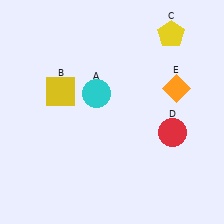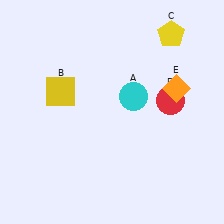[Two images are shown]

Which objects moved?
The objects that moved are: the cyan circle (A), the red circle (D).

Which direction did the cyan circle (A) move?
The cyan circle (A) moved right.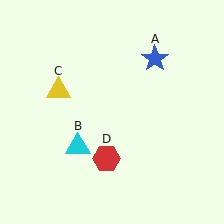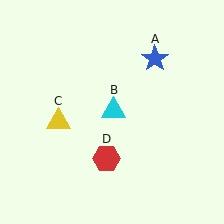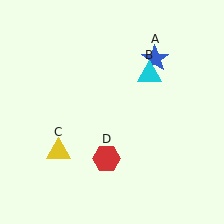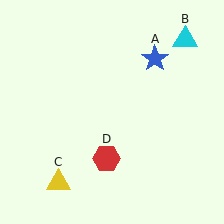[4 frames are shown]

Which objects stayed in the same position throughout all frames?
Blue star (object A) and red hexagon (object D) remained stationary.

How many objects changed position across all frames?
2 objects changed position: cyan triangle (object B), yellow triangle (object C).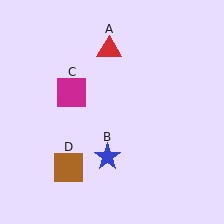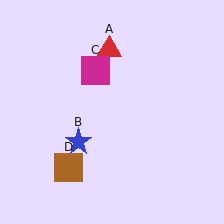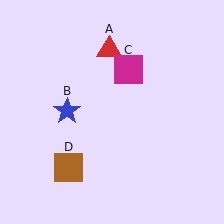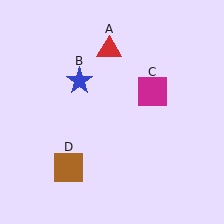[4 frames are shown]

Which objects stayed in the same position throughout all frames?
Red triangle (object A) and brown square (object D) remained stationary.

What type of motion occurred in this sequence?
The blue star (object B), magenta square (object C) rotated clockwise around the center of the scene.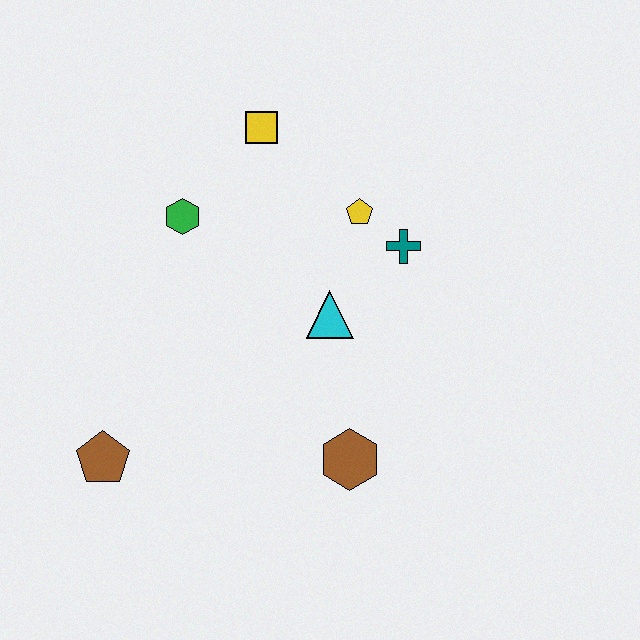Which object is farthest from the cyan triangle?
The brown pentagon is farthest from the cyan triangle.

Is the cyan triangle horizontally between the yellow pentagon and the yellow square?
Yes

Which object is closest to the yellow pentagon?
The teal cross is closest to the yellow pentagon.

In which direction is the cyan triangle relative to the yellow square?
The cyan triangle is below the yellow square.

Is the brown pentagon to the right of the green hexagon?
No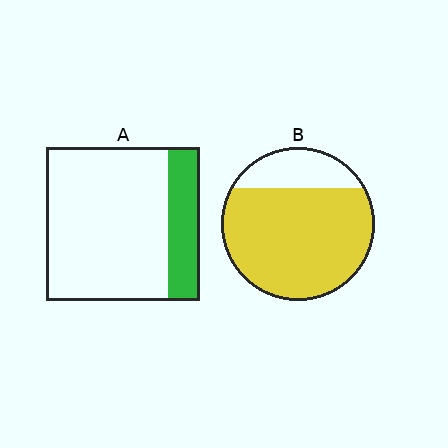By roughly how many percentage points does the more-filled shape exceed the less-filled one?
By roughly 60 percentage points (B over A).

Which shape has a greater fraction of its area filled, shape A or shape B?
Shape B.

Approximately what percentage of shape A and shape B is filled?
A is approximately 20% and B is approximately 80%.